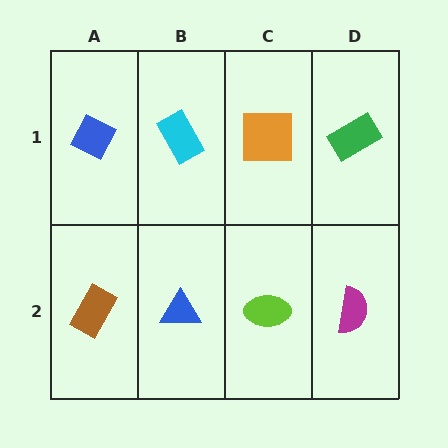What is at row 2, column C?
A lime ellipse.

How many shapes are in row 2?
4 shapes.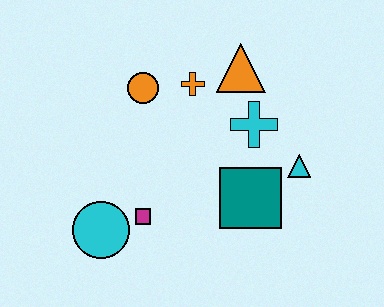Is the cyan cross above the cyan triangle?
Yes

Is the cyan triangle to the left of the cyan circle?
No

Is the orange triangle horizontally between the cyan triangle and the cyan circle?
Yes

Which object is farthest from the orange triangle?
The cyan circle is farthest from the orange triangle.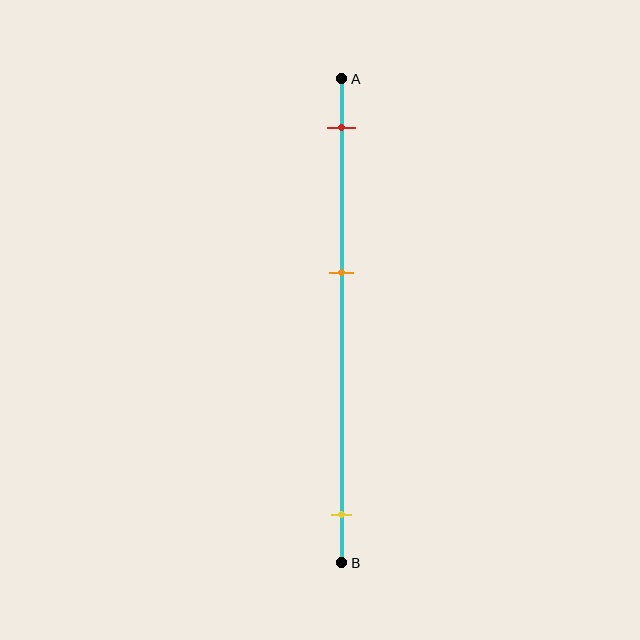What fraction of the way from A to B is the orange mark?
The orange mark is approximately 40% (0.4) of the way from A to B.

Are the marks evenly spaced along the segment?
No, the marks are not evenly spaced.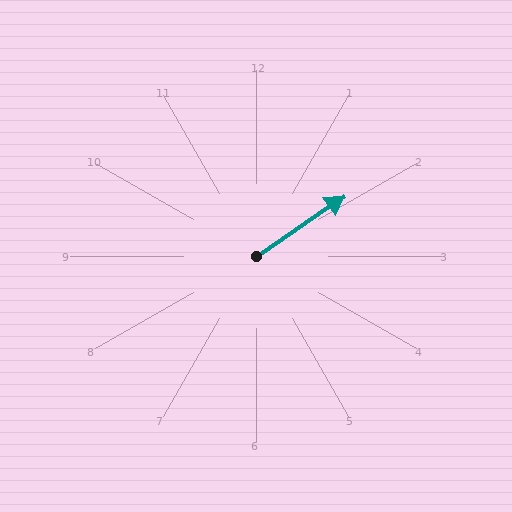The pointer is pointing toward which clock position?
Roughly 2 o'clock.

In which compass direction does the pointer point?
Northeast.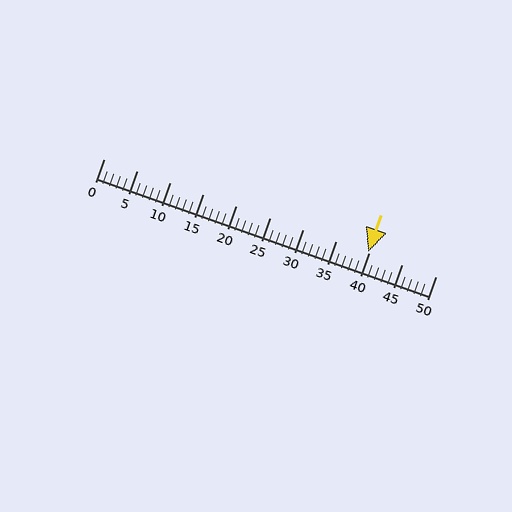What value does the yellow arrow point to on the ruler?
The yellow arrow points to approximately 40.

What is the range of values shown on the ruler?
The ruler shows values from 0 to 50.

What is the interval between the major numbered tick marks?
The major tick marks are spaced 5 units apart.